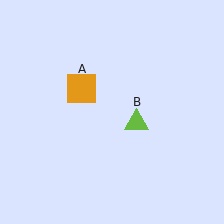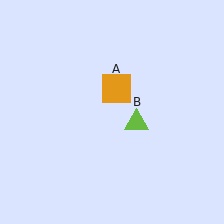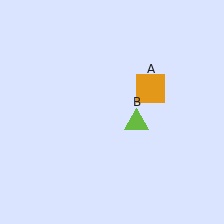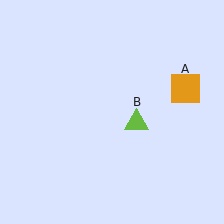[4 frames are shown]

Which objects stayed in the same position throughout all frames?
Lime triangle (object B) remained stationary.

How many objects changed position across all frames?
1 object changed position: orange square (object A).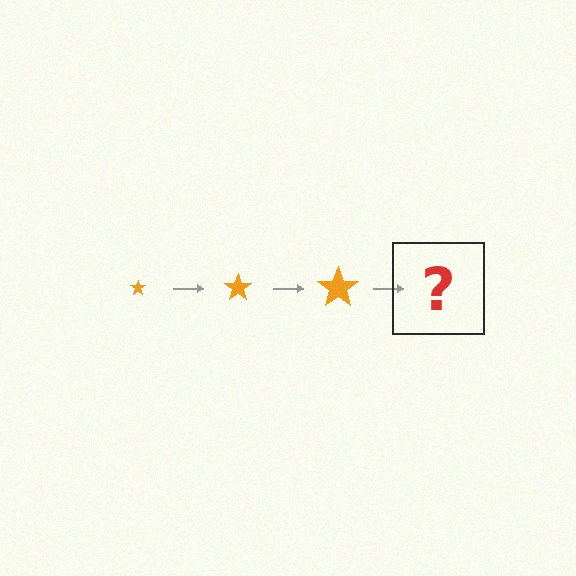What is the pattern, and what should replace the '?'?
The pattern is that the star gets progressively larger each step. The '?' should be an orange star, larger than the previous one.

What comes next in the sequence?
The next element should be an orange star, larger than the previous one.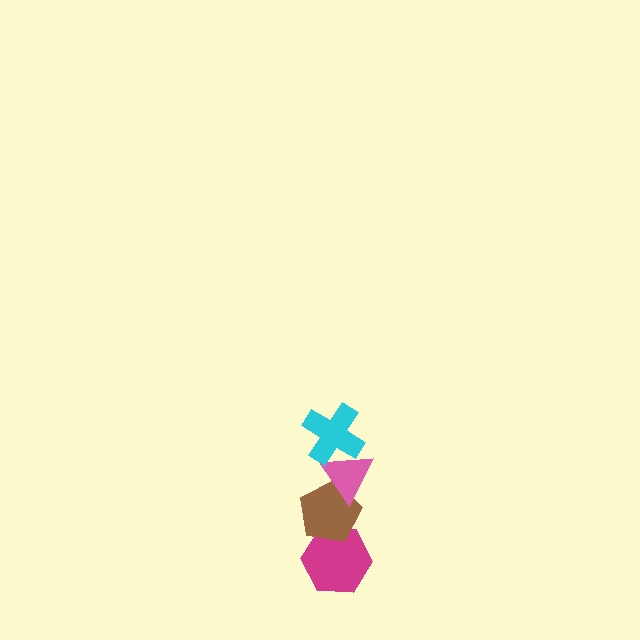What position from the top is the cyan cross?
The cyan cross is 1st from the top.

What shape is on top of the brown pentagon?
The pink triangle is on top of the brown pentagon.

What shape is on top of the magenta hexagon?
The brown pentagon is on top of the magenta hexagon.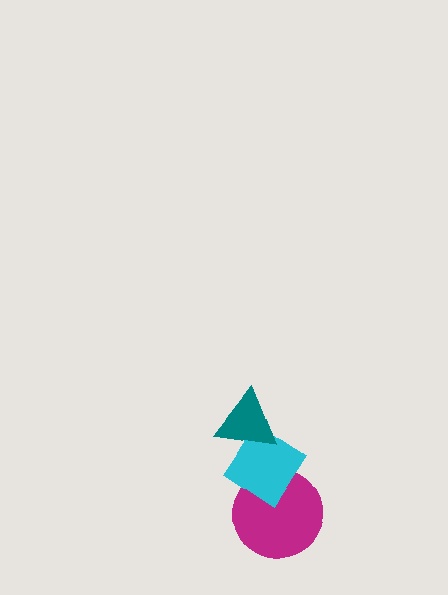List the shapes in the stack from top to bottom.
From top to bottom: the teal triangle, the cyan diamond, the magenta circle.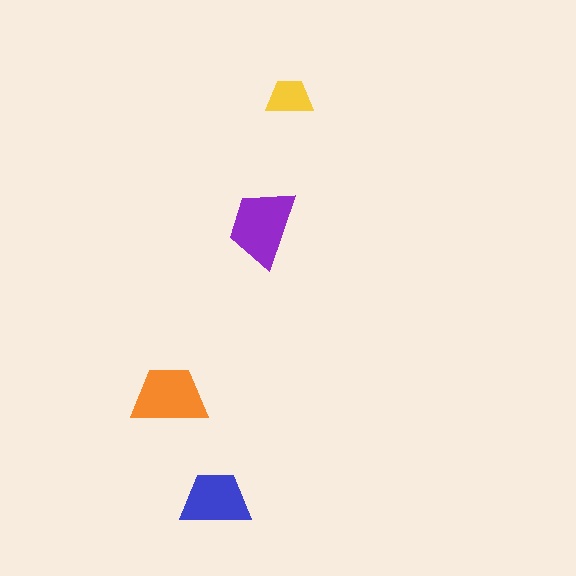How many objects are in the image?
There are 4 objects in the image.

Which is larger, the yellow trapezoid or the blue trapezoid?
The blue one.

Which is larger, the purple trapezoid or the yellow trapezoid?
The purple one.